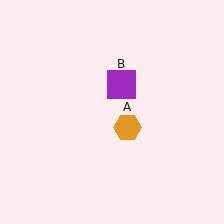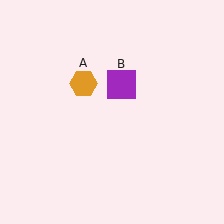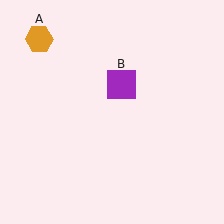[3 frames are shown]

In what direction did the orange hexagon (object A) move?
The orange hexagon (object A) moved up and to the left.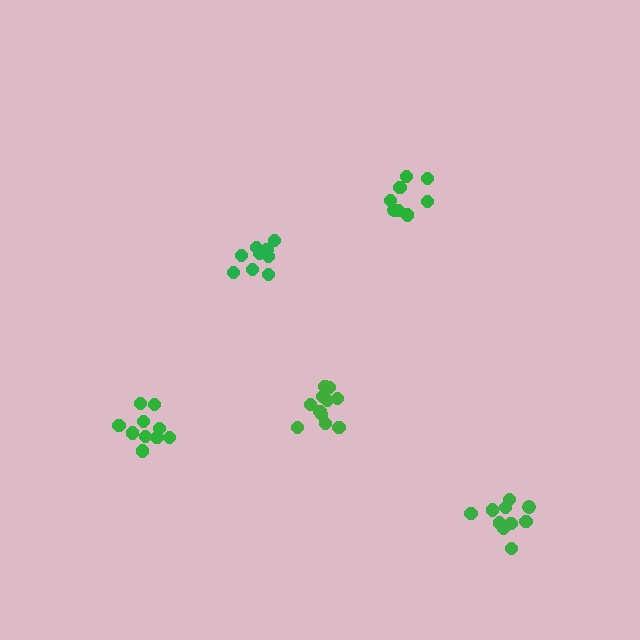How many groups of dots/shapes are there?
There are 5 groups.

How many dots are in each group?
Group 1: 10 dots, Group 2: 11 dots, Group 3: 8 dots, Group 4: 10 dots, Group 5: 9 dots (48 total).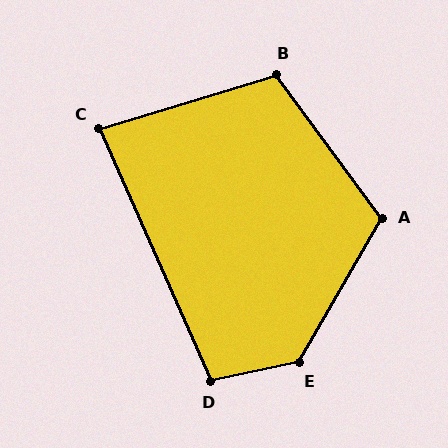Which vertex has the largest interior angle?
E, at approximately 131 degrees.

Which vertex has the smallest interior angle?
C, at approximately 83 degrees.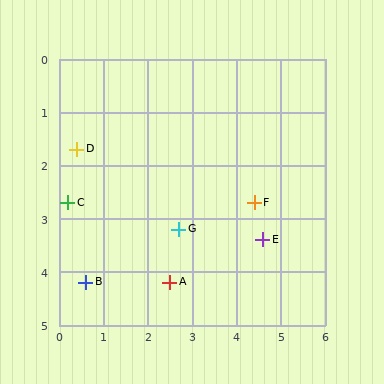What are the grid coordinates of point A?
Point A is at approximately (2.5, 4.2).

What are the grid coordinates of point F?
Point F is at approximately (4.4, 2.7).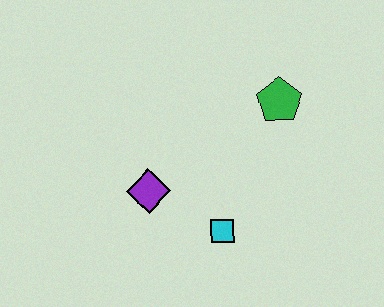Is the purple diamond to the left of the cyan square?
Yes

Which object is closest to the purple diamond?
The cyan square is closest to the purple diamond.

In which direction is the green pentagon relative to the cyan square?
The green pentagon is above the cyan square.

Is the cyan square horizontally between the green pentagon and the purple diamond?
Yes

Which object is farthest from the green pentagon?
The purple diamond is farthest from the green pentagon.